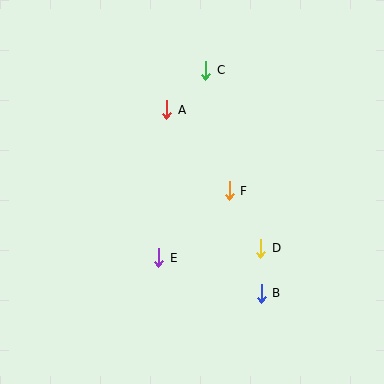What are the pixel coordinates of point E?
Point E is at (159, 258).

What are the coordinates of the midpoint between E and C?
The midpoint between E and C is at (182, 164).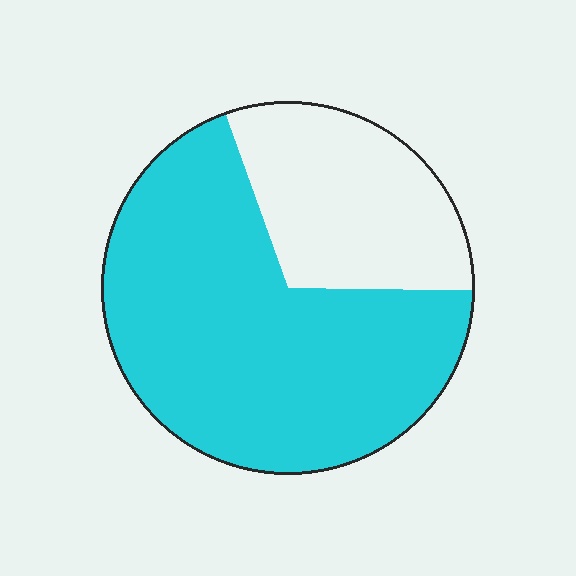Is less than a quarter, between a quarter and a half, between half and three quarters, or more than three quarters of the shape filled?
Between half and three quarters.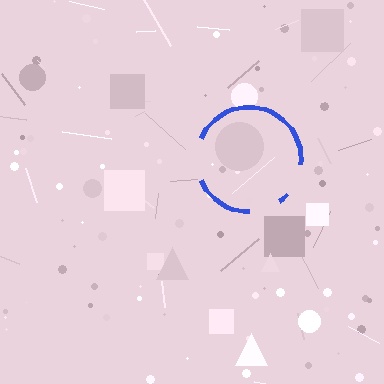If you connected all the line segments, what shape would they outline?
They would outline a circle.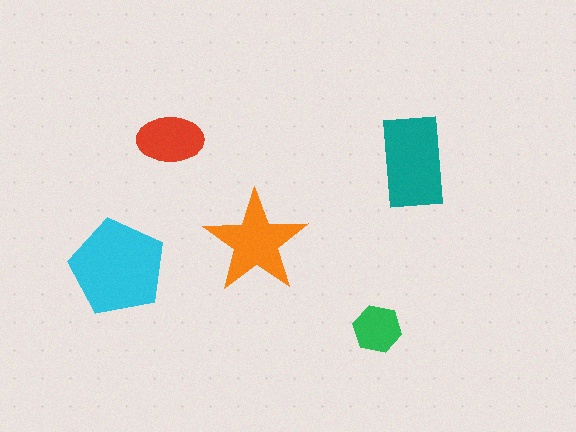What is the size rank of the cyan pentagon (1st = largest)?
1st.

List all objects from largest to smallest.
The cyan pentagon, the teal rectangle, the orange star, the red ellipse, the green hexagon.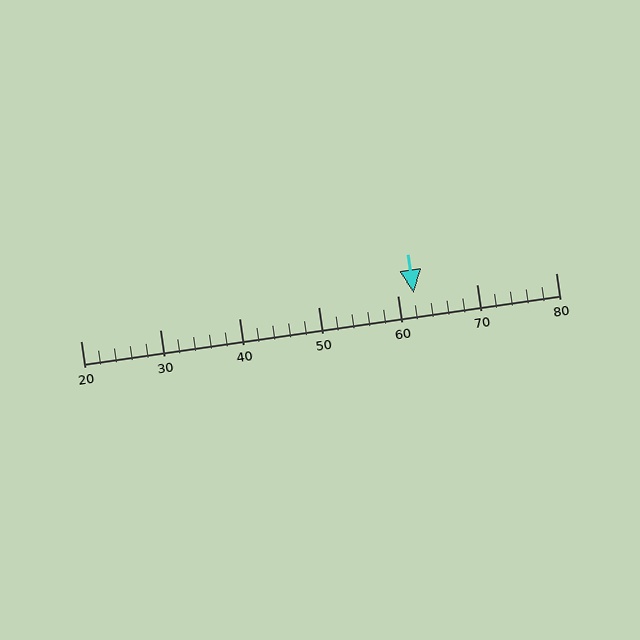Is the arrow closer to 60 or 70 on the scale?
The arrow is closer to 60.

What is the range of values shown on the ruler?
The ruler shows values from 20 to 80.